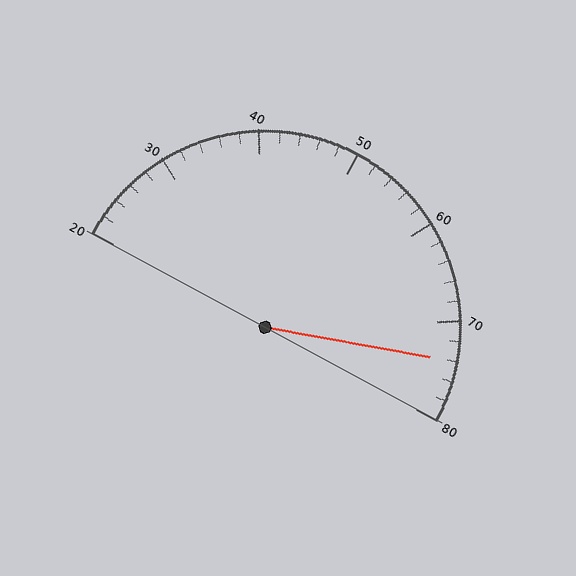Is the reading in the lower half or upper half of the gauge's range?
The reading is in the upper half of the range (20 to 80).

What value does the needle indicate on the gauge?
The needle indicates approximately 74.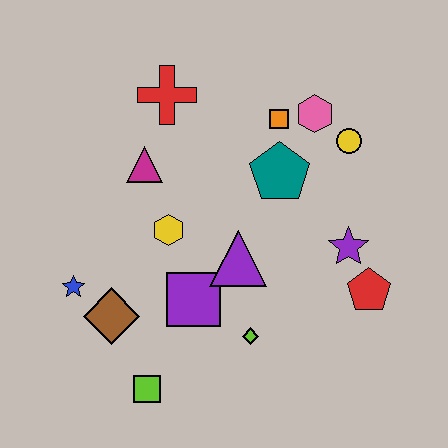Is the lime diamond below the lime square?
No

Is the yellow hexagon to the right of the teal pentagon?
No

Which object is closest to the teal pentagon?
The orange square is closest to the teal pentagon.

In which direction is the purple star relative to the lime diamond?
The purple star is to the right of the lime diamond.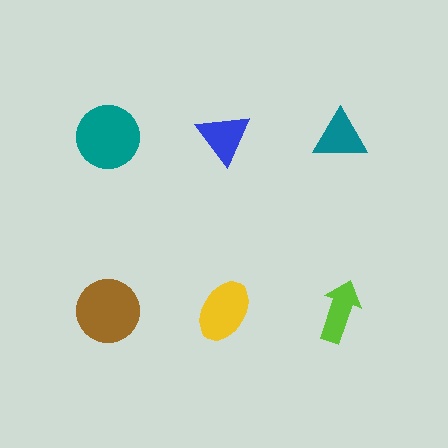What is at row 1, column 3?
A teal triangle.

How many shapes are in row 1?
3 shapes.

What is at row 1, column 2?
A blue triangle.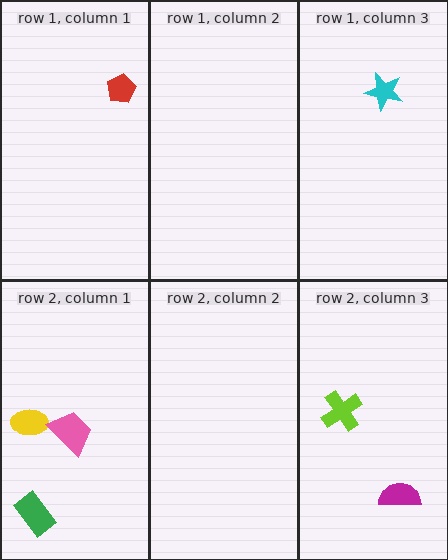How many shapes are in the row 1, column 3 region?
1.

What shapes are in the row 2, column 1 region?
The yellow ellipse, the green rectangle, the pink trapezoid.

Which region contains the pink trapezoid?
The row 2, column 1 region.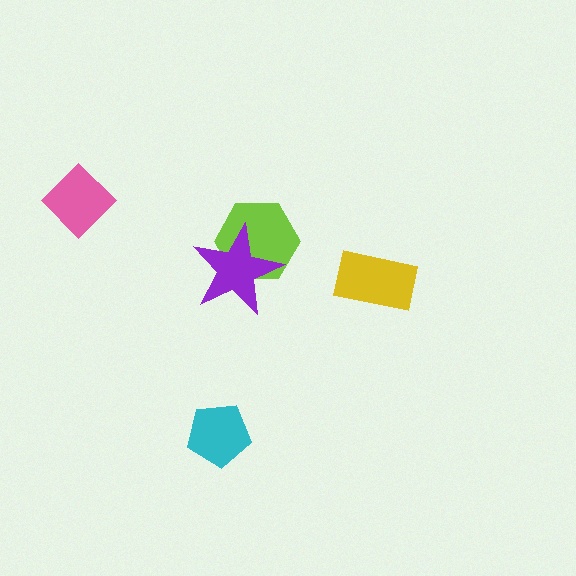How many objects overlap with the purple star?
1 object overlaps with the purple star.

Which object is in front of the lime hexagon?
The purple star is in front of the lime hexagon.